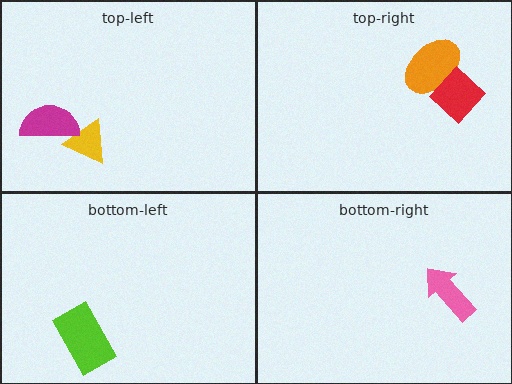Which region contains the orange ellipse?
The top-right region.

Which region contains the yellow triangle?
The top-left region.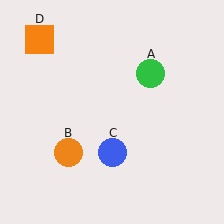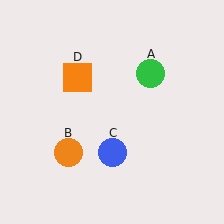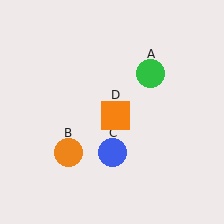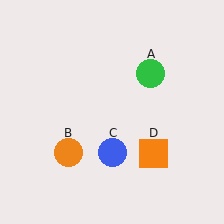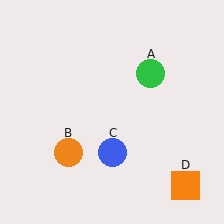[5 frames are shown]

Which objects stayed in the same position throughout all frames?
Green circle (object A) and orange circle (object B) and blue circle (object C) remained stationary.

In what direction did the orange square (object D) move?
The orange square (object D) moved down and to the right.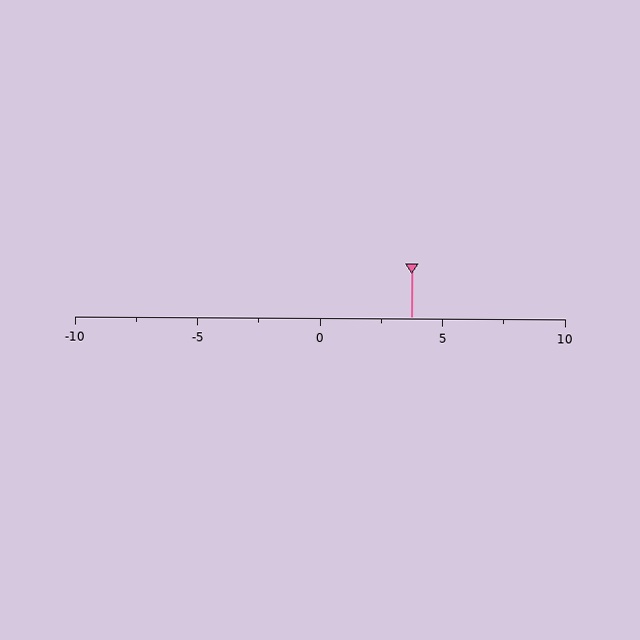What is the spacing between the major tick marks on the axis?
The major ticks are spaced 5 apart.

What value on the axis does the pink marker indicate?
The marker indicates approximately 3.8.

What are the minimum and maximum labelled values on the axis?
The axis runs from -10 to 10.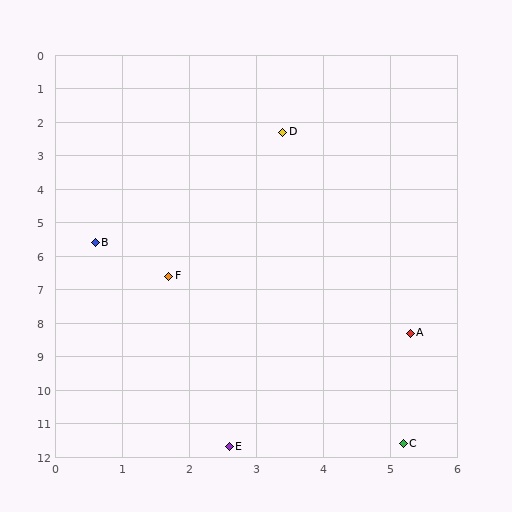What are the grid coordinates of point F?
Point F is at approximately (1.7, 6.6).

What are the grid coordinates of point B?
Point B is at approximately (0.6, 5.6).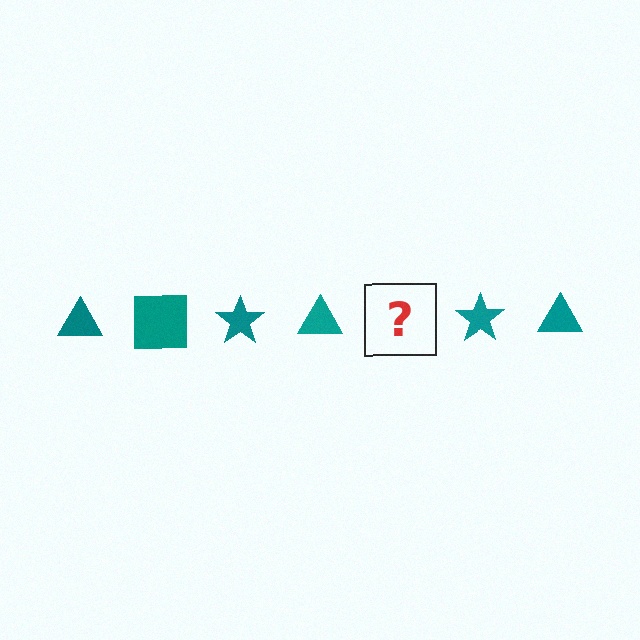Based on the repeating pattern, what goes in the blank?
The blank should be a teal square.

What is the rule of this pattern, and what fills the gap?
The rule is that the pattern cycles through triangle, square, star shapes in teal. The gap should be filled with a teal square.